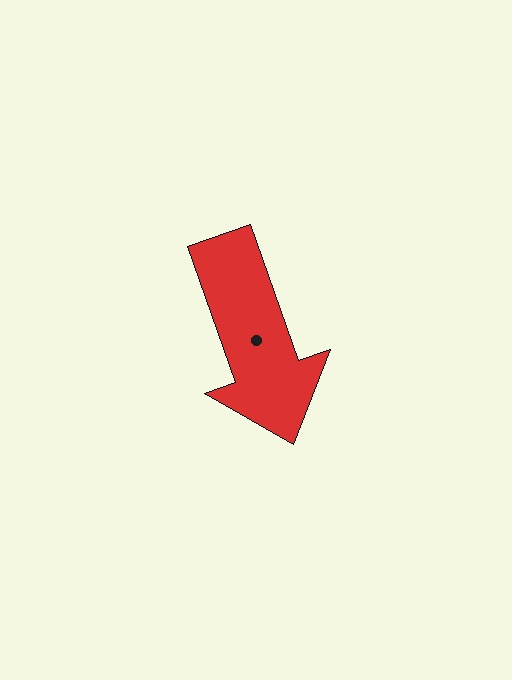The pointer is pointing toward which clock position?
Roughly 5 o'clock.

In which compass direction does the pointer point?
South.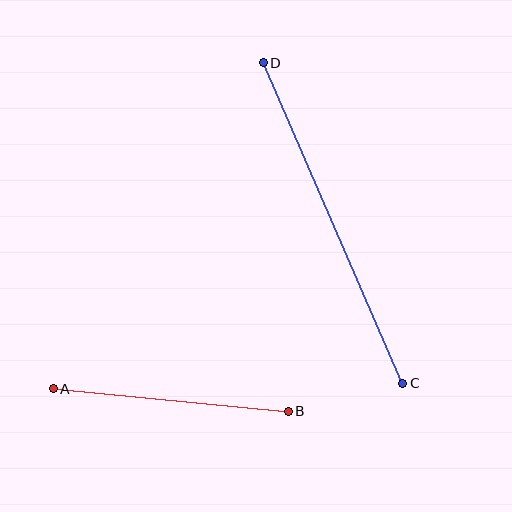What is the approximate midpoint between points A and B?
The midpoint is at approximately (171, 400) pixels.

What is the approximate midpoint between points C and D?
The midpoint is at approximately (333, 223) pixels.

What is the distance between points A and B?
The distance is approximately 236 pixels.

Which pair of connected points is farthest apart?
Points C and D are farthest apart.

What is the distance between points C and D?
The distance is approximately 350 pixels.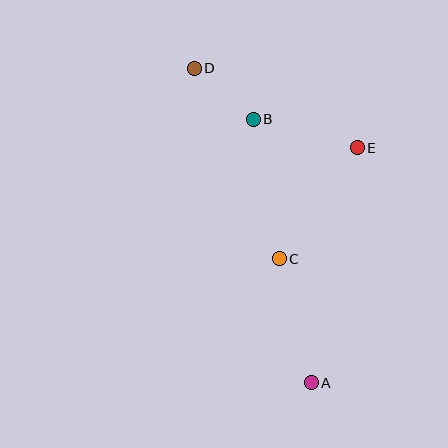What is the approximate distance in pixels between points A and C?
The distance between A and C is approximately 128 pixels.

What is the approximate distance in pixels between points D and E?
The distance between D and E is approximately 182 pixels.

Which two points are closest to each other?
Points B and D are closest to each other.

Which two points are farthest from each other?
Points A and D are farthest from each other.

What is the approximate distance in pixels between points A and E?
The distance between A and E is approximately 240 pixels.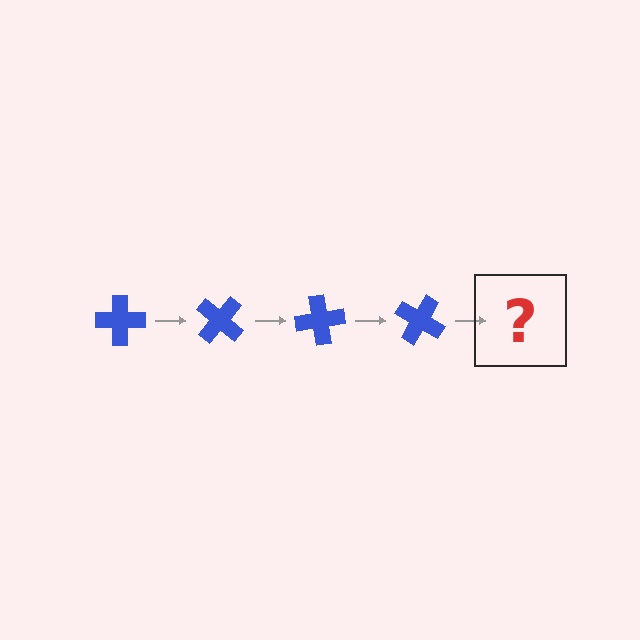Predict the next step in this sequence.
The next step is a blue cross rotated 160 degrees.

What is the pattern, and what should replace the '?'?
The pattern is that the cross rotates 40 degrees each step. The '?' should be a blue cross rotated 160 degrees.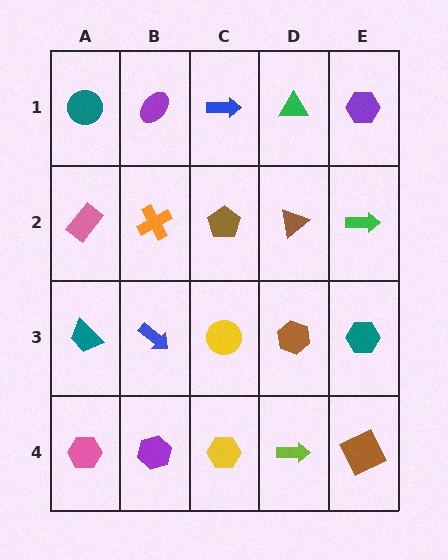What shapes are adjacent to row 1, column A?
A pink rectangle (row 2, column A), a purple ellipse (row 1, column B).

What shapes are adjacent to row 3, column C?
A brown pentagon (row 2, column C), a yellow hexagon (row 4, column C), a blue arrow (row 3, column B), a brown hexagon (row 3, column D).